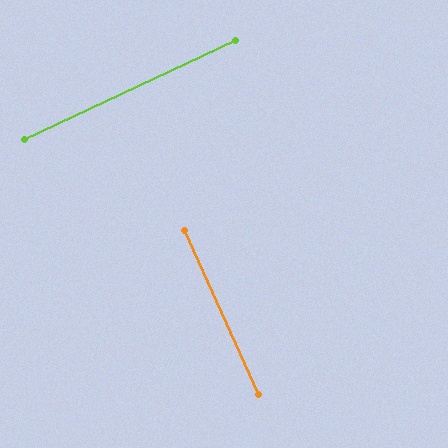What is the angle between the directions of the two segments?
Approximately 89 degrees.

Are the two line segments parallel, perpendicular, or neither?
Perpendicular — they meet at approximately 89°.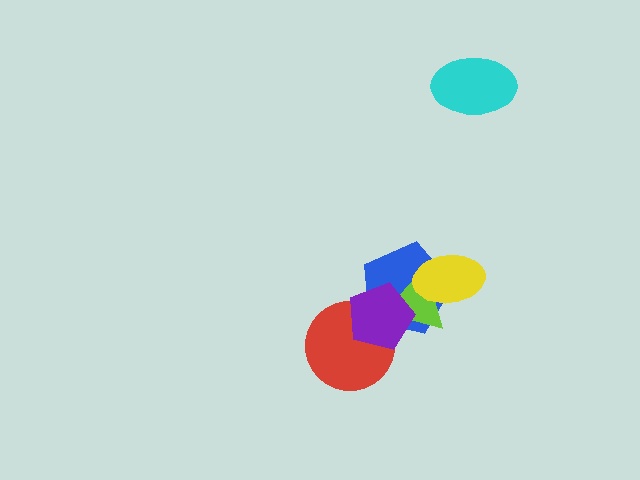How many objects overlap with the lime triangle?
3 objects overlap with the lime triangle.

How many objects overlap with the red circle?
2 objects overlap with the red circle.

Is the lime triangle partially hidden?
Yes, it is partially covered by another shape.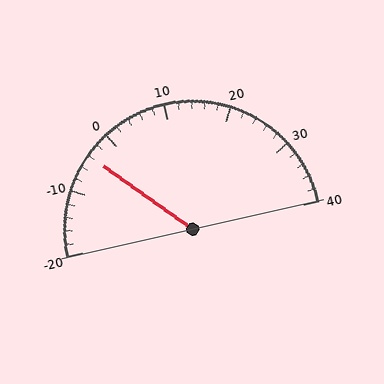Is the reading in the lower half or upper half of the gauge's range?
The reading is in the lower half of the range (-20 to 40).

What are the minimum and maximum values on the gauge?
The gauge ranges from -20 to 40.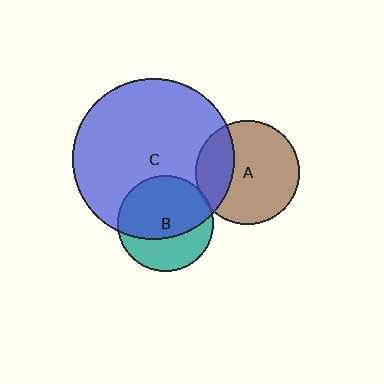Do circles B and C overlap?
Yes.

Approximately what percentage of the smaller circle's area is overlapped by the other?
Approximately 65%.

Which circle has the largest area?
Circle C (blue).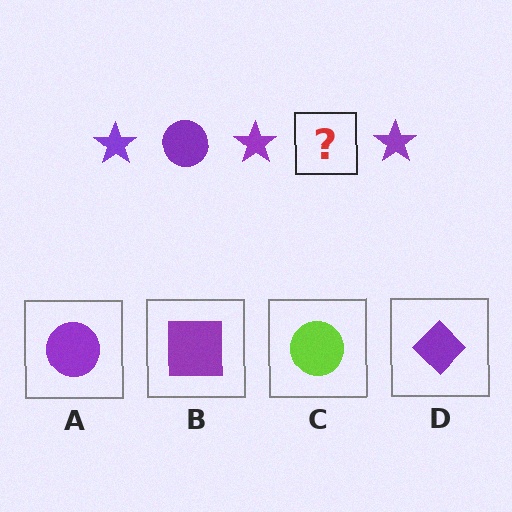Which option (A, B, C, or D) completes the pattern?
A.